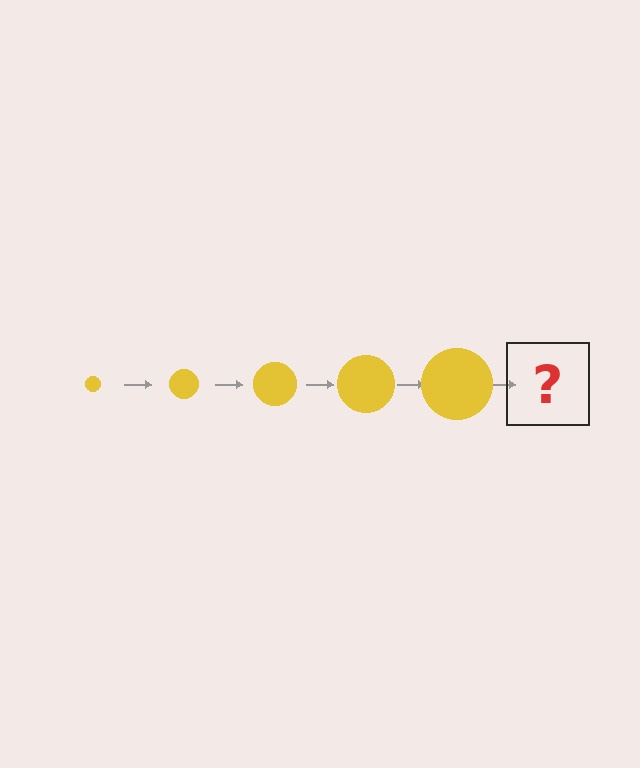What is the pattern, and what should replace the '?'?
The pattern is that the circle gets progressively larger each step. The '?' should be a yellow circle, larger than the previous one.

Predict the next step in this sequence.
The next step is a yellow circle, larger than the previous one.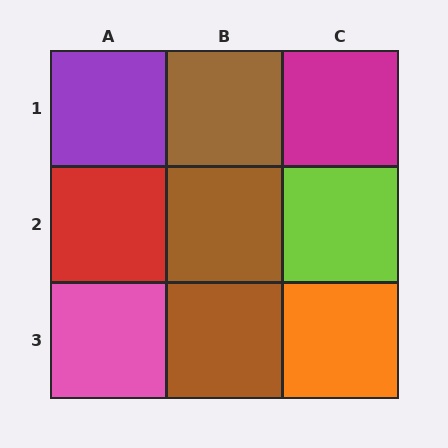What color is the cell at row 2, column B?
Brown.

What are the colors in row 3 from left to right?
Pink, brown, orange.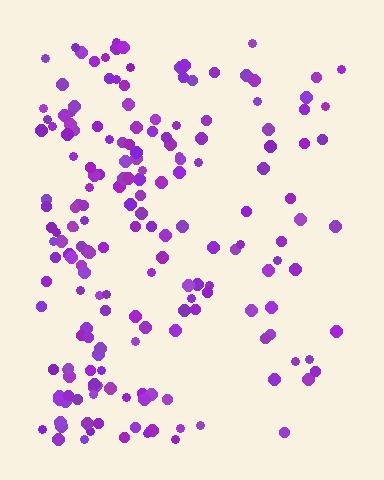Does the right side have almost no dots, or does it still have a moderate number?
Still a moderate number, just noticeably fewer than the left.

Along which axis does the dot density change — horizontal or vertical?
Horizontal.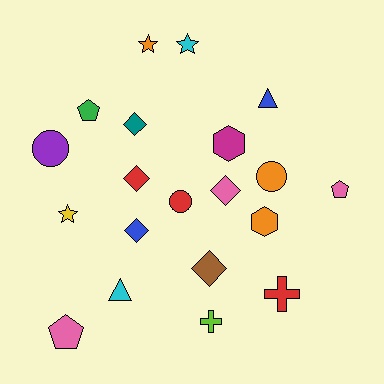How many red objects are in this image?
There are 3 red objects.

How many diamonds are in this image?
There are 5 diamonds.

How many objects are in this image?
There are 20 objects.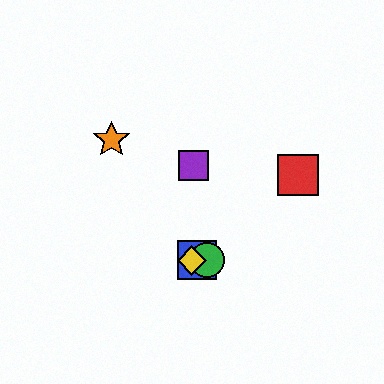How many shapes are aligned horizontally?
3 shapes (the blue square, the green circle, the yellow diamond) are aligned horizontally.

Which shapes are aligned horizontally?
The blue square, the green circle, the yellow diamond are aligned horizontally.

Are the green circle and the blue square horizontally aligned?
Yes, both are at y≈260.